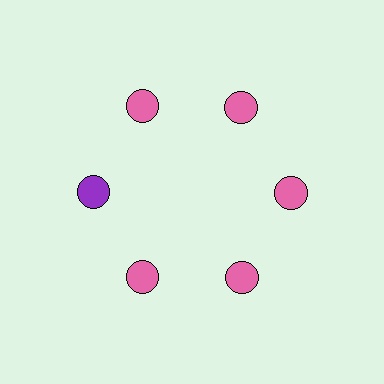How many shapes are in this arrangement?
There are 6 shapes arranged in a ring pattern.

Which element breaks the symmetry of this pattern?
The purple circle at roughly the 9 o'clock position breaks the symmetry. All other shapes are pink circles.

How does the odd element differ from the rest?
It has a different color: purple instead of pink.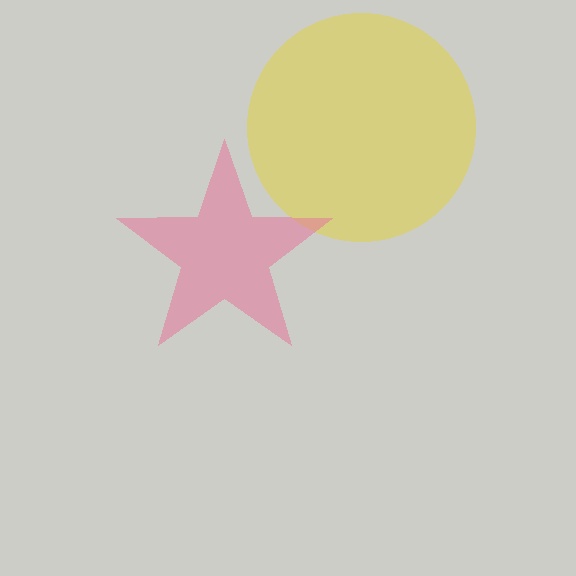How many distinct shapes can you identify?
There are 2 distinct shapes: a yellow circle, a pink star.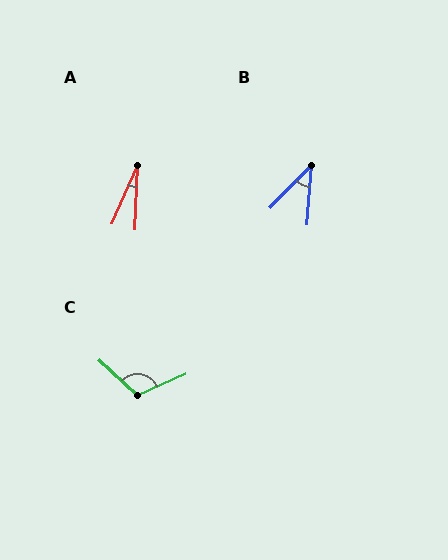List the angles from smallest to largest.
A (22°), B (41°), C (113°).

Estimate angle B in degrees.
Approximately 41 degrees.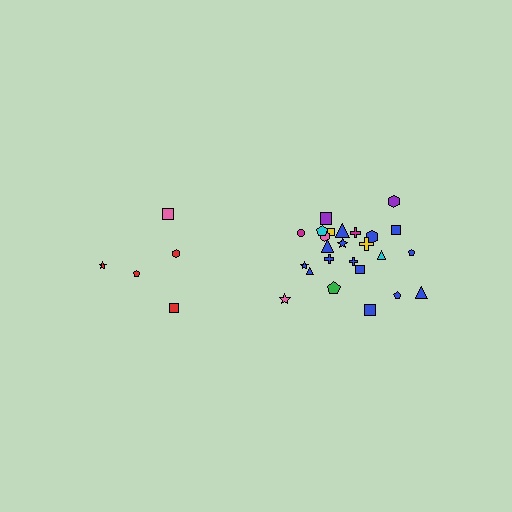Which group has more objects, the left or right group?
The right group.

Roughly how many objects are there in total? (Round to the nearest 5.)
Roughly 30 objects in total.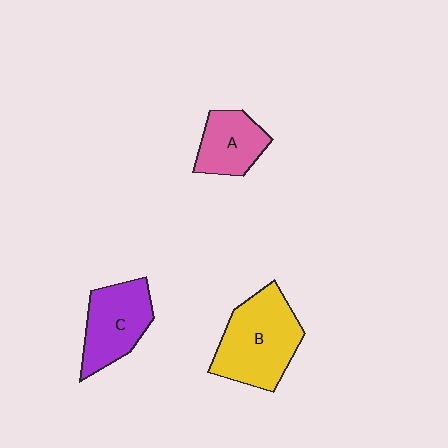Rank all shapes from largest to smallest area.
From largest to smallest: B (yellow), C (purple), A (pink).